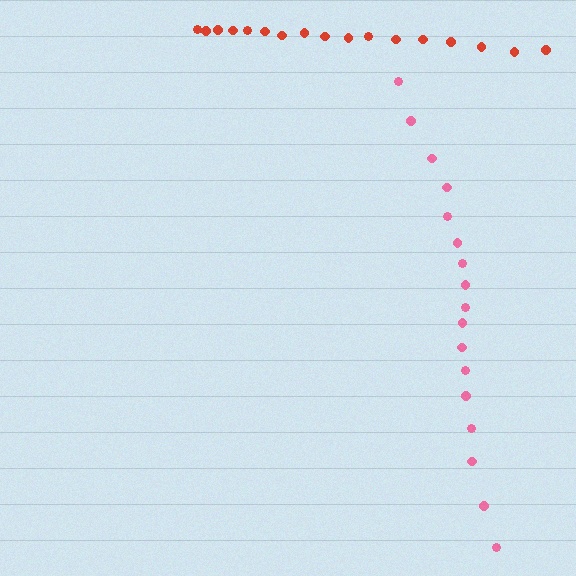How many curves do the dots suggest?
There are 2 distinct paths.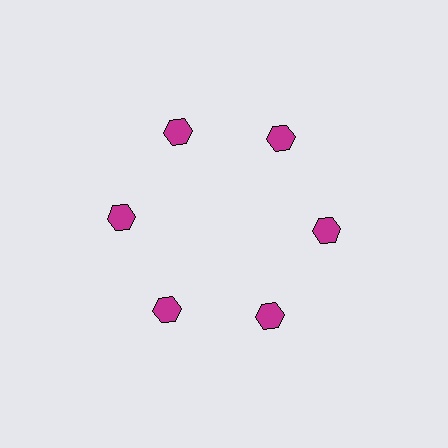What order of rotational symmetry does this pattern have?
This pattern has 6-fold rotational symmetry.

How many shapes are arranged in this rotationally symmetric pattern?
There are 6 shapes, arranged in 6 groups of 1.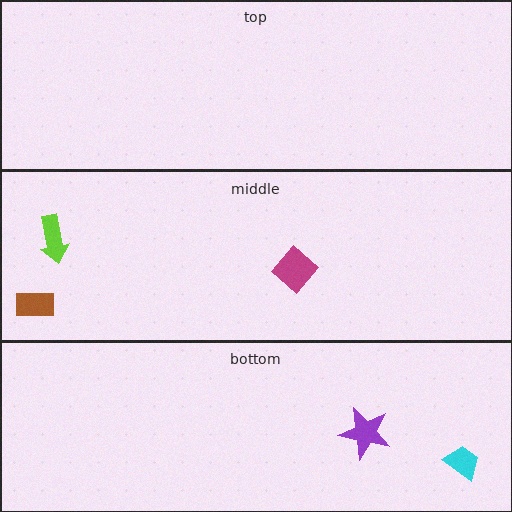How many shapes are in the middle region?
3.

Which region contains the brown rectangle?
The middle region.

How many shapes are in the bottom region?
2.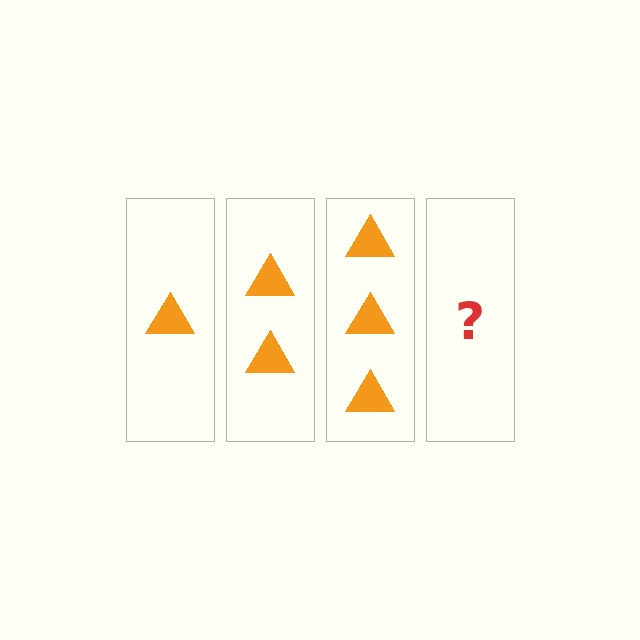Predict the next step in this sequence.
The next step is 4 triangles.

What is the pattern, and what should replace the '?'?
The pattern is that each step adds one more triangle. The '?' should be 4 triangles.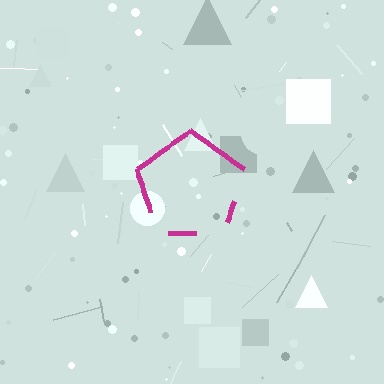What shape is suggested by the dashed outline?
The dashed outline suggests a pentagon.